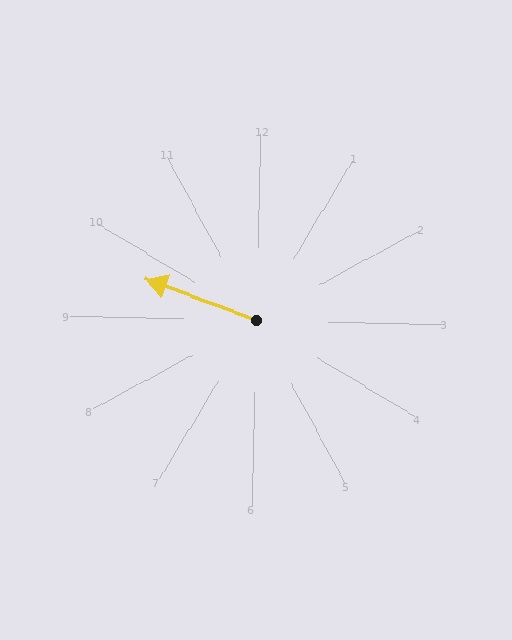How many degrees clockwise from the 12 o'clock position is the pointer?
Approximately 289 degrees.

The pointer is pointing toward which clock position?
Roughly 10 o'clock.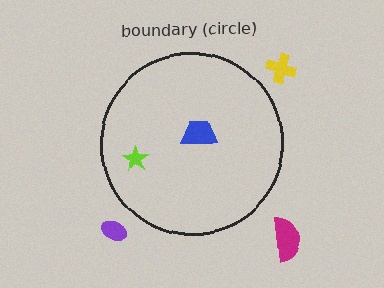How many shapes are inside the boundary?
2 inside, 3 outside.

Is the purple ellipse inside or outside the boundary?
Outside.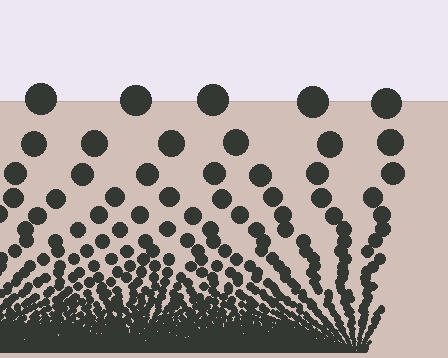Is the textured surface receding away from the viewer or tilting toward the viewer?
The surface appears to tilt toward the viewer. Texture elements get larger and sparser toward the top.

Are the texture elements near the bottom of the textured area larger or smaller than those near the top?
Smaller. The gradient is inverted — elements near the bottom are smaller and denser.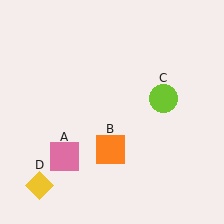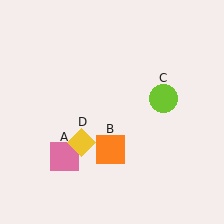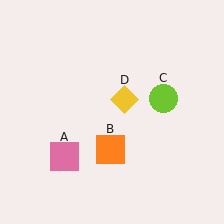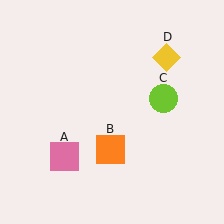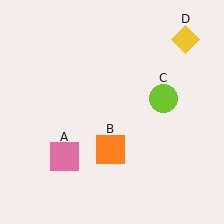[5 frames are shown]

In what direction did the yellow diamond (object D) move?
The yellow diamond (object D) moved up and to the right.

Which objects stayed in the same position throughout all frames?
Pink square (object A) and orange square (object B) and lime circle (object C) remained stationary.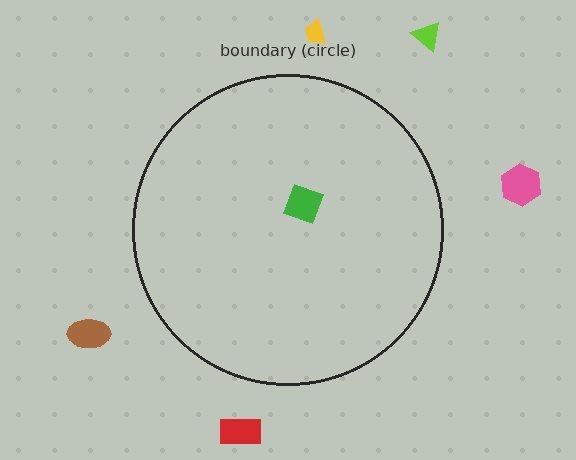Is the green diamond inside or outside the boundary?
Inside.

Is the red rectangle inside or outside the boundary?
Outside.